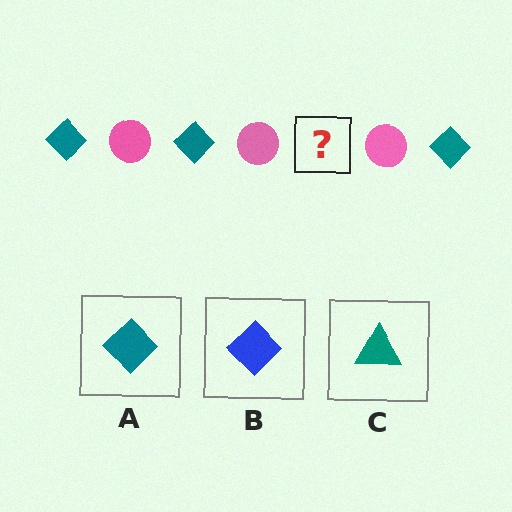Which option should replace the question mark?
Option A.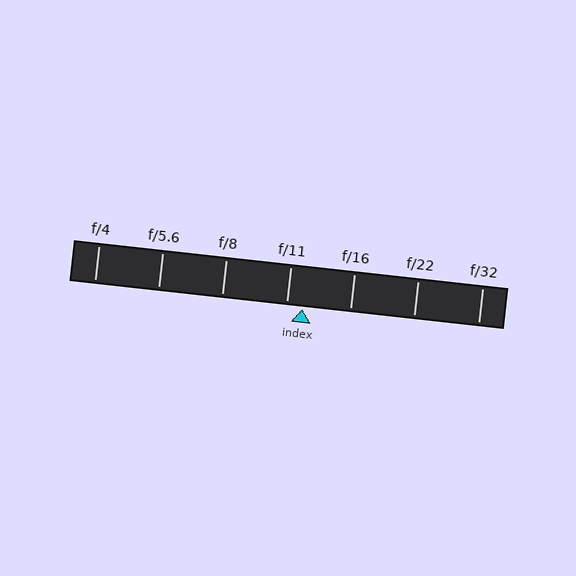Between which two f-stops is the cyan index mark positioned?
The index mark is between f/11 and f/16.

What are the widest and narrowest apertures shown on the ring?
The widest aperture shown is f/4 and the narrowest is f/32.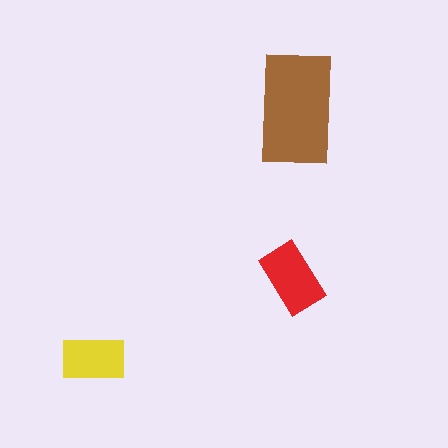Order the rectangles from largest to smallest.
the brown one, the red one, the yellow one.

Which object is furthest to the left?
The yellow rectangle is leftmost.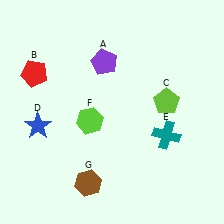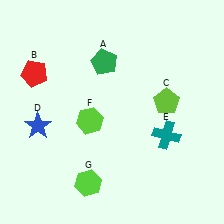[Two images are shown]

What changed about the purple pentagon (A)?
In Image 1, A is purple. In Image 2, it changed to green.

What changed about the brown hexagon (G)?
In Image 1, G is brown. In Image 2, it changed to lime.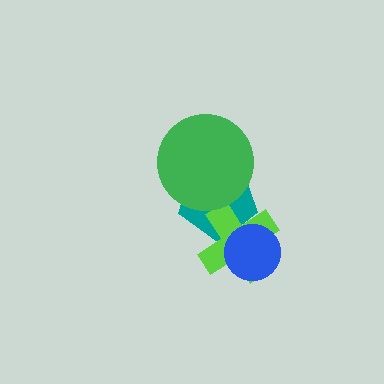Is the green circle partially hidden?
No, no other shape covers it.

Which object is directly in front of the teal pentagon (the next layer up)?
The lime cross is directly in front of the teal pentagon.